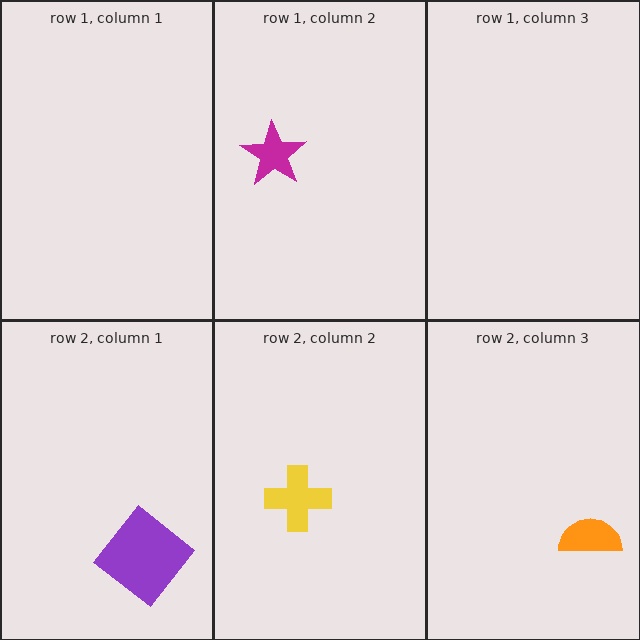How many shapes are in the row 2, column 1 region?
1.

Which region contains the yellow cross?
The row 2, column 2 region.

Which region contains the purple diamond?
The row 2, column 1 region.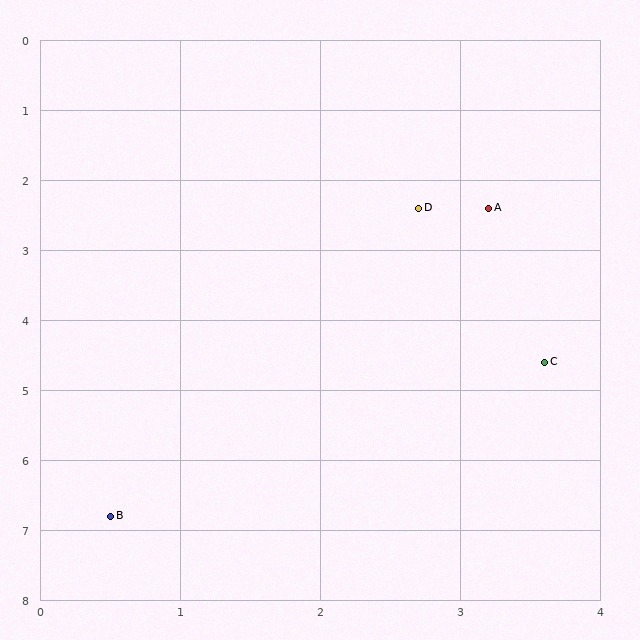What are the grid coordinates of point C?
Point C is at approximately (3.6, 4.6).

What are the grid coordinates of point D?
Point D is at approximately (2.7, 2.4).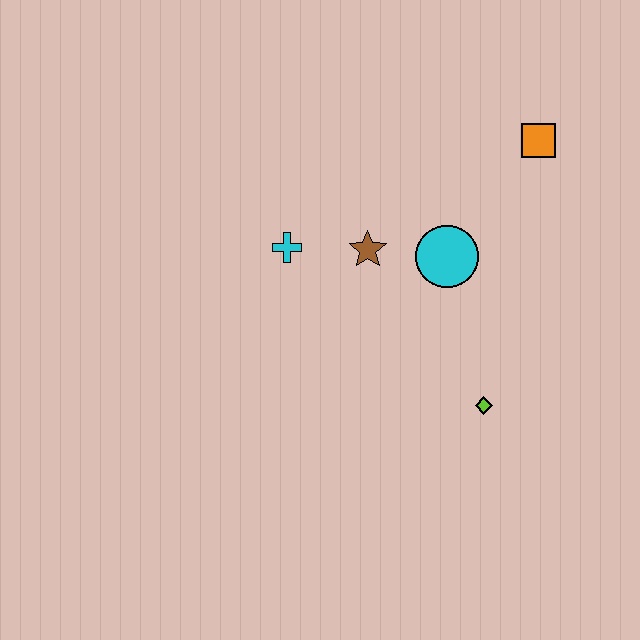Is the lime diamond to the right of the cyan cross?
Yes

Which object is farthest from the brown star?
The orange square is farthest from the brown star.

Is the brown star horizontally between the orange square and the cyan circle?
No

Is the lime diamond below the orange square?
Yes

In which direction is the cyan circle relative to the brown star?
The cyan circle is to the right of the brown star.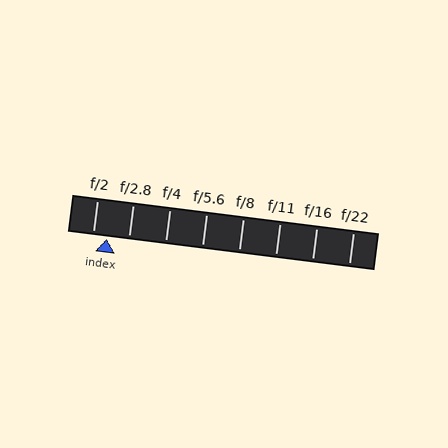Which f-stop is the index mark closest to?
The index mark is closest to f/2.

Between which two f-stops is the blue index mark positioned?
The index mark is between f/2 and f/2.8.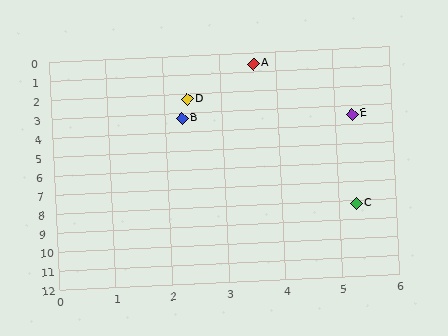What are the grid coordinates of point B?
Point B is at approximately (2.3, 3.3).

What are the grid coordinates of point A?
Point A is at approximately (3.6, 0.6).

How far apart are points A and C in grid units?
Points A and C are about 7.8 grid units apart.